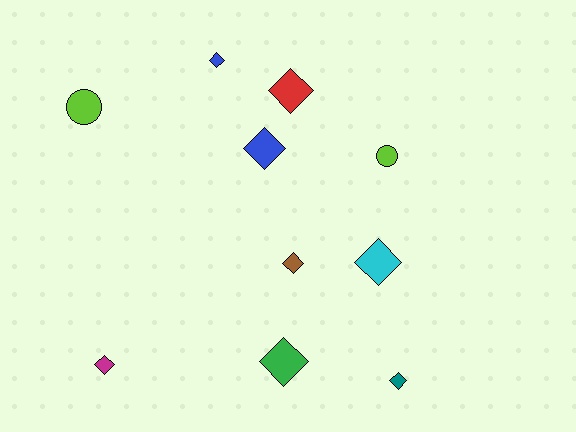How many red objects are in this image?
There is 1 red object.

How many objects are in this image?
There are 10 objects.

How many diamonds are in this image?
There are 8 diamonds.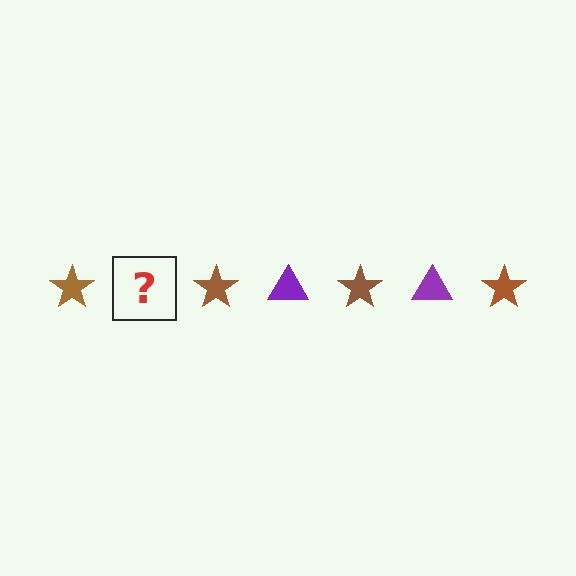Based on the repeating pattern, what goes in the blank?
The blank should be a purple triangle.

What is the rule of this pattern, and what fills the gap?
The rule is that the pattern alternates between brown star and purple triangle. The gap should be filled with a purple triangle.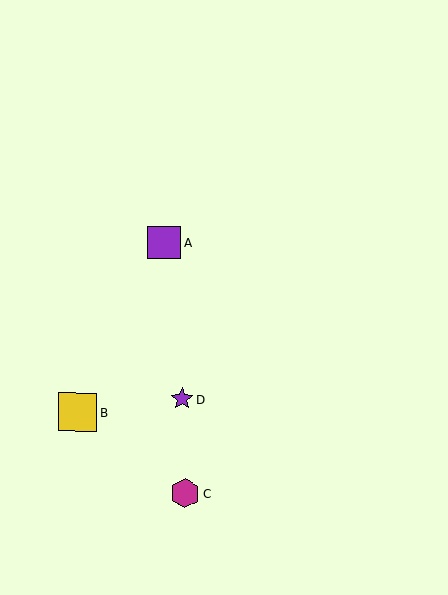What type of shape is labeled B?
Shape B is a yellow square.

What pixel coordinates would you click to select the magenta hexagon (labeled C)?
Click at (185, 493) to select the magenta hexagon C.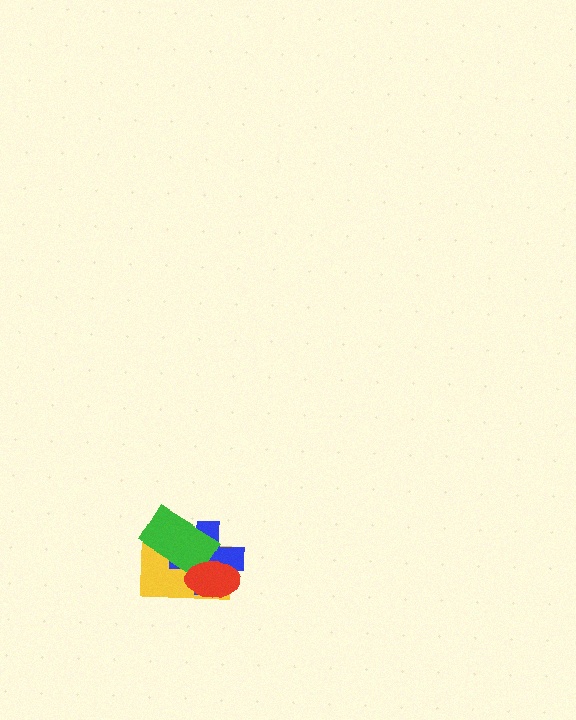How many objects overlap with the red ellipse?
3 objects overlap with the red ellipse.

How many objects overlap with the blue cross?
3 objects overlap with the blue cross.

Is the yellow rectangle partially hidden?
Yes, it is partially covered by another shape.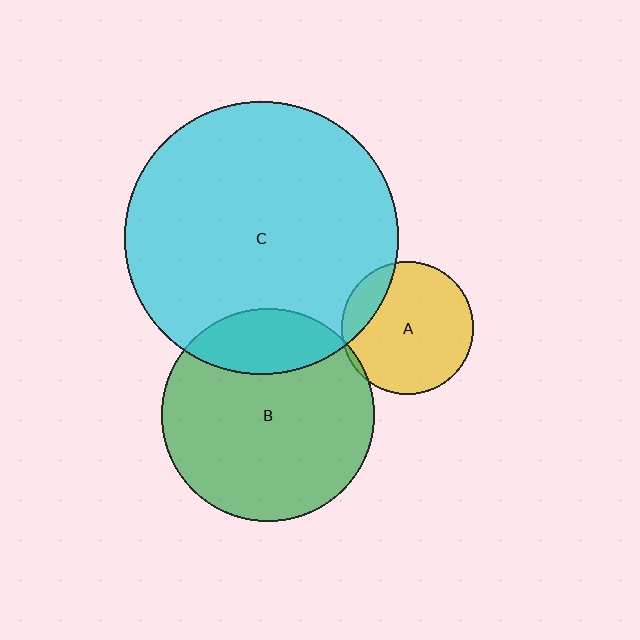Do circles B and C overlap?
Yes.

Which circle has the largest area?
Circle C (cyan).